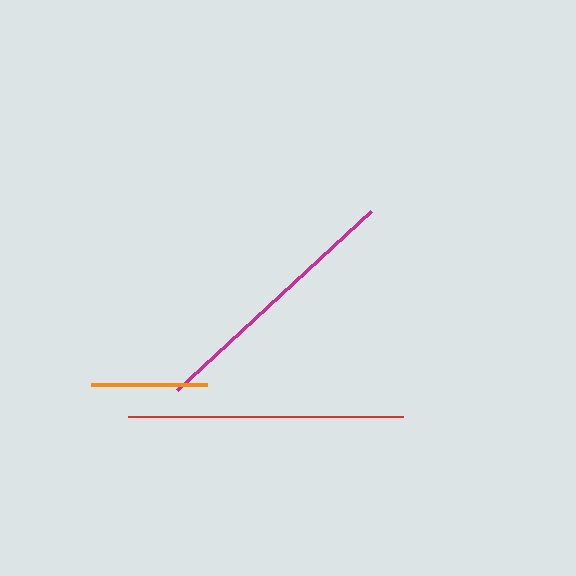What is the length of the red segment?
The red segment is approximately 275 pixels long.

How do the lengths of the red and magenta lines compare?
The red and magenta lines are approximately the same length.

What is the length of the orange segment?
The orange segment is approximately 116 pixels long.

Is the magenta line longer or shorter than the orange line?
The magenta line is longer than the orange line.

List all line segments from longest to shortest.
From longest to shortest: red, magenta, orange.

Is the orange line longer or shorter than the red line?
The red line is longer than the orange line.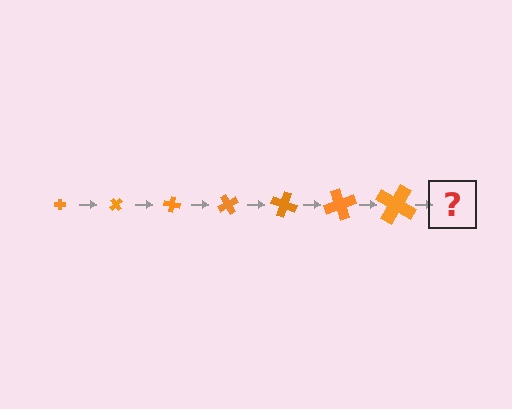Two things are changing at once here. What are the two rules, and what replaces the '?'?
The two rules are that the cross grows larger each step and it rotates 50 degrees each step. The '?' should be a cross, larger than the previous one and rotated 350 degrees from the start.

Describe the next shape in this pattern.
It should be a cross, larger than the previous one and rotated 350 degrees from the start.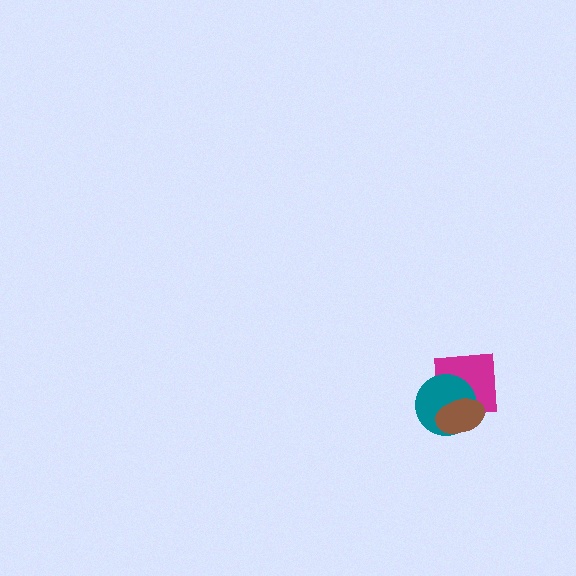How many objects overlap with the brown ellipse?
2 objects overlap with the brown ellipse.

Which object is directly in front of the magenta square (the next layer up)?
The teal circle is directly in front of the magenta square.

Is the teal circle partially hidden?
Yes, it is partially covered by another shape.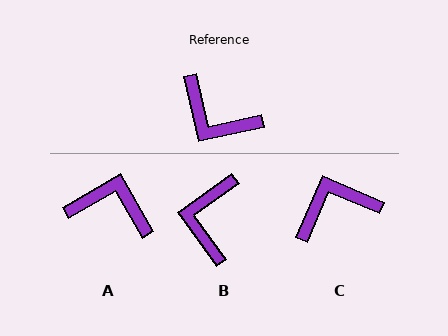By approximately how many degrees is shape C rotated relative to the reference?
Approximately 125 degrees clockwise.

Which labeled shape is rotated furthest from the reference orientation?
A, about 162 degrees away.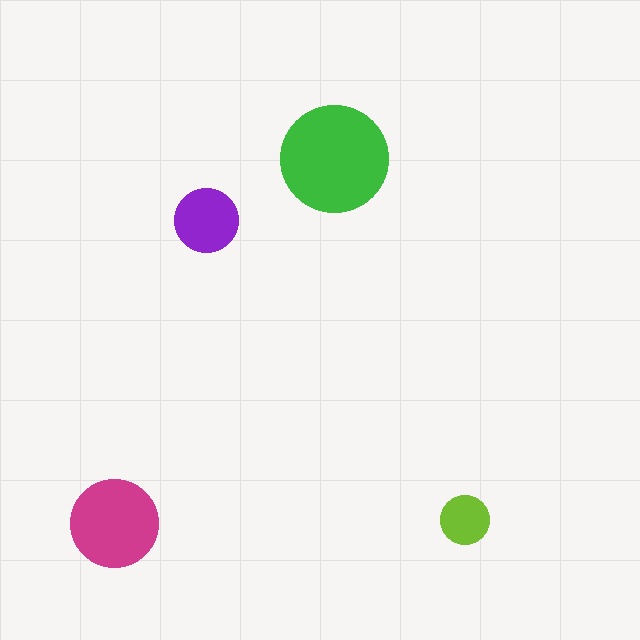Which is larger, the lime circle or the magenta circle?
The magenta one.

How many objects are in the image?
There are 4 objects in the image.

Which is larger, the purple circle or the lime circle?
The purple one.